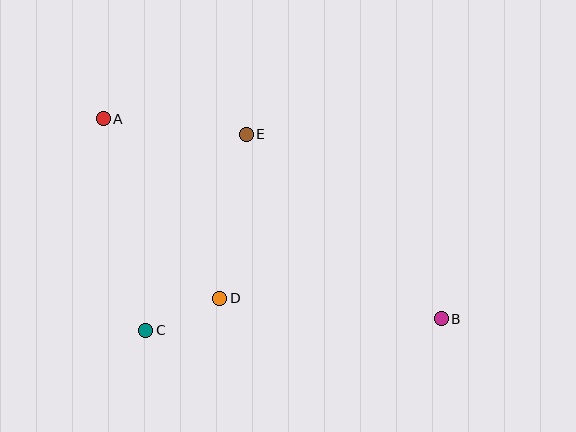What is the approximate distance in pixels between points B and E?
The distance between B and E is approximately 268 pixels.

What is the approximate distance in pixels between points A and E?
The distance between A and E is approximately 144 pixels.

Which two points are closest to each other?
Points C and D are closest to each other.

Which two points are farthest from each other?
Points A and B are farthest from each other.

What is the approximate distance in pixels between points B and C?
The distance between B and C is approximately 296 pixels.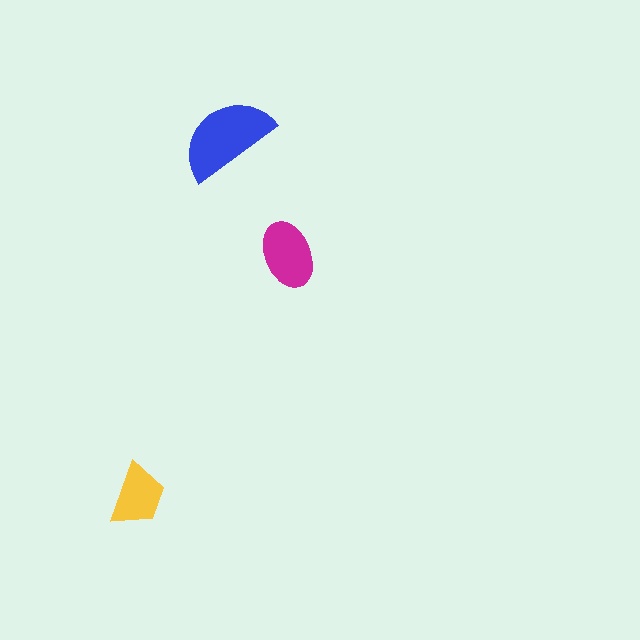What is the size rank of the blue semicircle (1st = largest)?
1st.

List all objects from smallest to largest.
The yellow trapezoid, the magenta ellipse, the blue semicircle.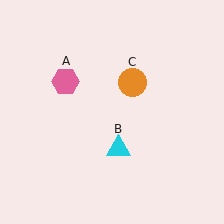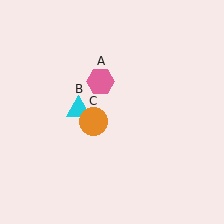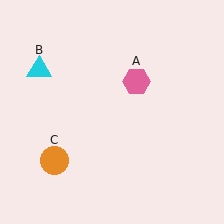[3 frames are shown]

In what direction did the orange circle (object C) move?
The orange circle (object C) moved down and to the left.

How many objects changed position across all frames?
3 objects changed position: pink hexagon (object A), cyan triangle (object B), orange circle (object C).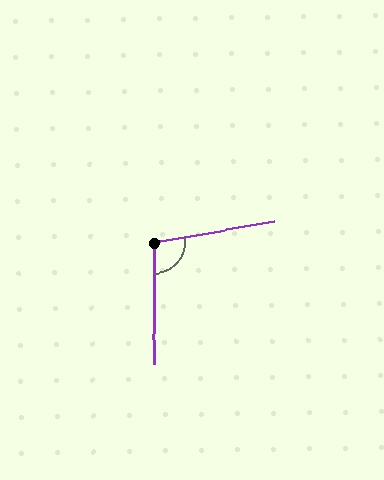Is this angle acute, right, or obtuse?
It is obtuse.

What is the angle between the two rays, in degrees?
Approximately 101 degrees.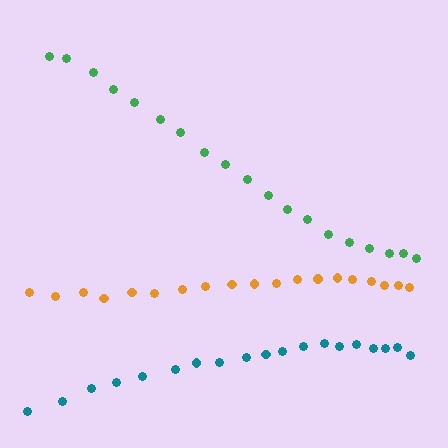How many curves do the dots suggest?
There are 3 distinct paths.